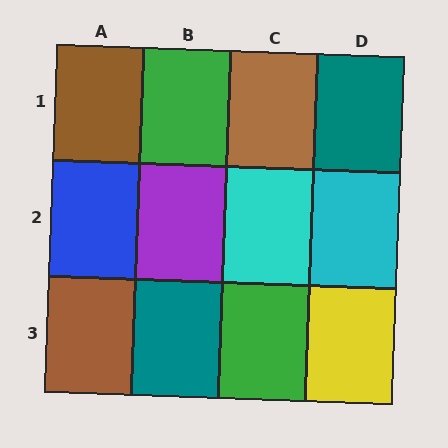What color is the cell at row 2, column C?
Cyan.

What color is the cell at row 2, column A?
Blue.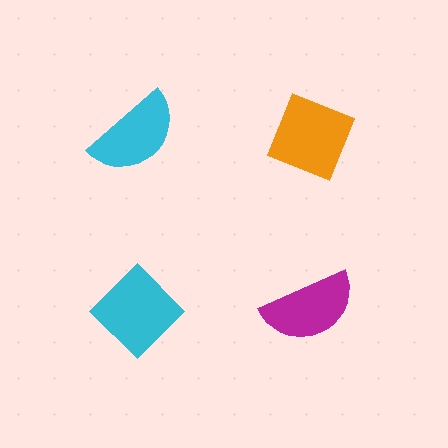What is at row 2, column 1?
A cyan diamond.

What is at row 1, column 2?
An orange diamond.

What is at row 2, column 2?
A magenta semicircle.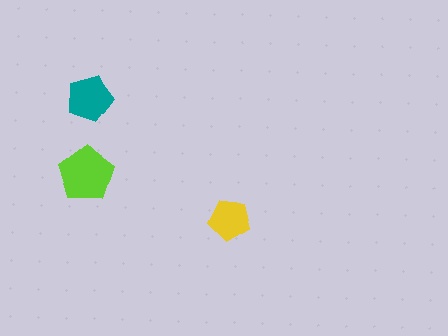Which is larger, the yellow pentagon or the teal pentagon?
The teal one.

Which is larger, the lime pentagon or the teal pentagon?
The lime one.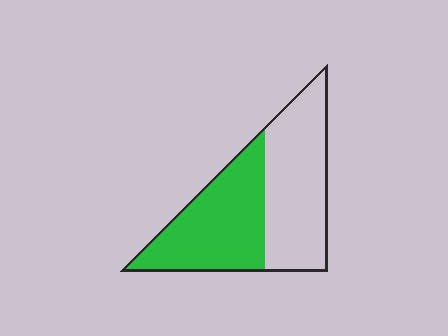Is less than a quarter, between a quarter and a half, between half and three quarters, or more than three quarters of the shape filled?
Between a quarter and a half.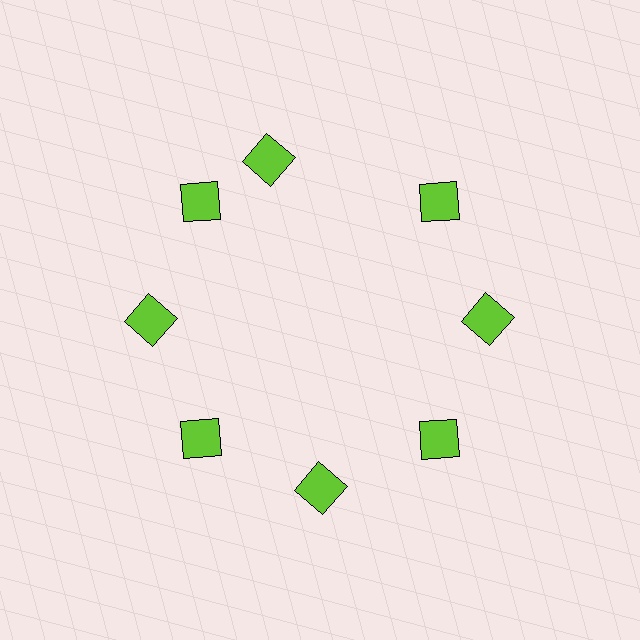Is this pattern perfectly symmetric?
No. The 8 lime squares are arranged in a ring, but one element near the 12 o'clock position is rotated out of alignment along the ring, breaking the 8-fold rotational symmetry.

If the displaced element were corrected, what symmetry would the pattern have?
It would have 8-fold rotational symmetry — the pattern would map onto itself every 45 degrees.